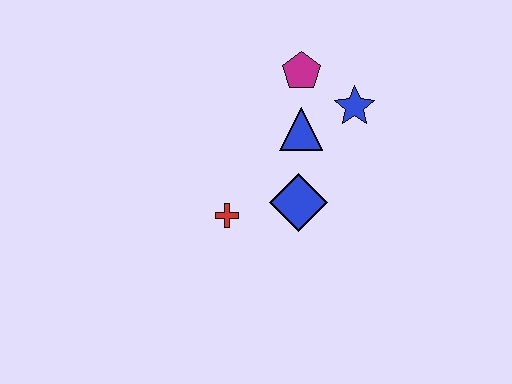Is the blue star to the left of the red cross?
No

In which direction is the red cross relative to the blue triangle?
The red cross is below the blue triangle.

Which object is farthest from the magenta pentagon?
The red cross is farthest from the magenta pentagon.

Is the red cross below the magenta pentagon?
Yes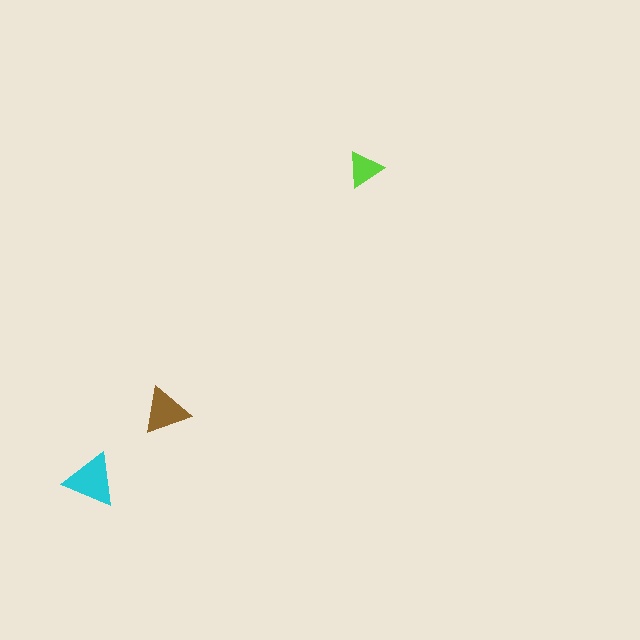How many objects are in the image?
There are 3 objects in the image.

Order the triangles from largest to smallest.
the cyan one, the brown one, the lime one.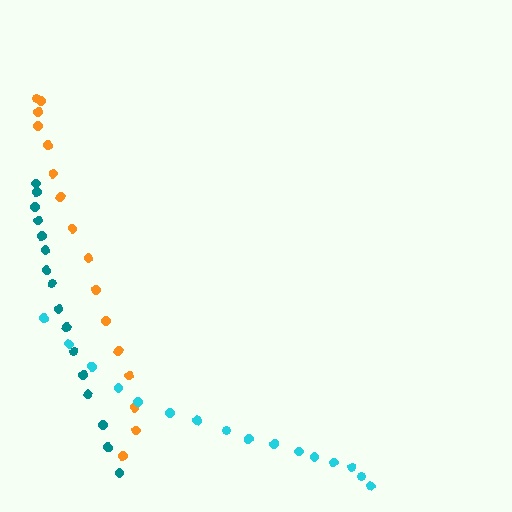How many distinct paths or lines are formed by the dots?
There are 3 distinct paths.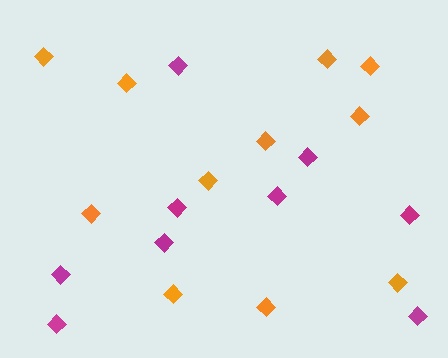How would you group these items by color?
There are 2 groups: one group of magenta diamonds (9) and one group of orange diamonds (11).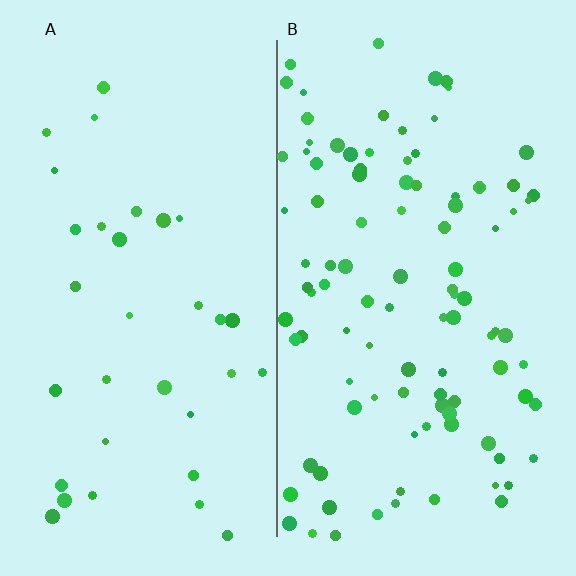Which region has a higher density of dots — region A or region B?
B (the right).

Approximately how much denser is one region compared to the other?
Approximately 3.0× — region B over region A.